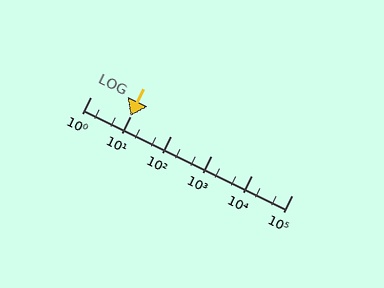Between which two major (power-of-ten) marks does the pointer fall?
The pointer is between 10 and 100.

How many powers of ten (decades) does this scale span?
The scale spans 5 decades, from 1 to 100000.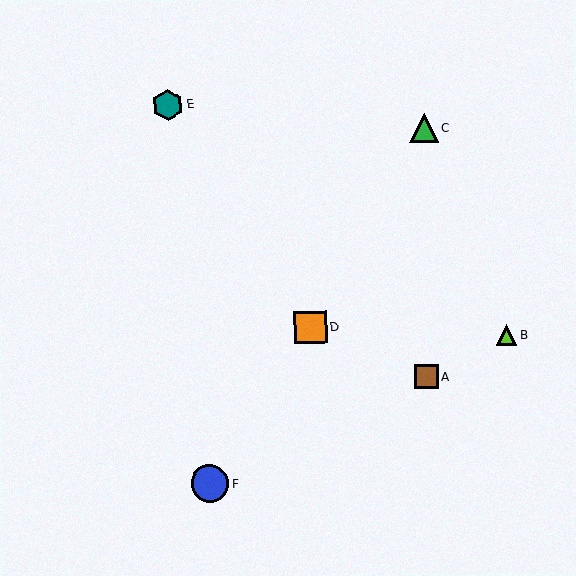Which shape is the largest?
The blue circle (labeled F) is the largest.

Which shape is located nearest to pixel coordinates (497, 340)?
The lime triangle (labeled B) at (506, 335) is nearest to that location.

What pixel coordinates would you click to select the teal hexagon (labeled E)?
Click at (168, 105) to select the teal hexagon E.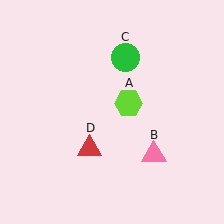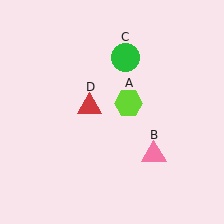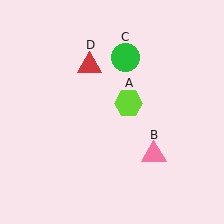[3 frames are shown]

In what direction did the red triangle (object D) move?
The red triangle (object D) moved up.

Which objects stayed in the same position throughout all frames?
Lime hexagon (object A) and pink triangle (object B) and green circle (object C) remained stationary.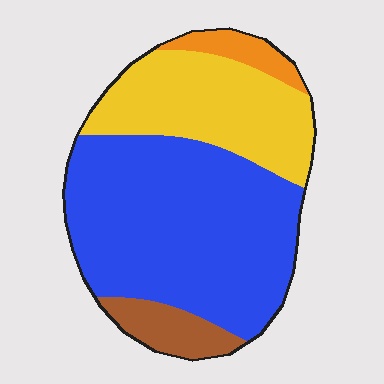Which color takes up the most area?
Blue, at roughly 60%.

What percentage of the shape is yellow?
Yellow covers around 30% of the shape.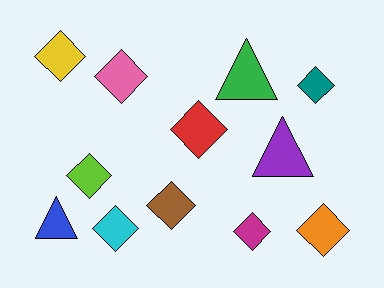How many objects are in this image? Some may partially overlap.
There are 12 objects.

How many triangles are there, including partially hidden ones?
There are 3 triangles.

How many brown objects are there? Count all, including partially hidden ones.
There is 1 brown object.